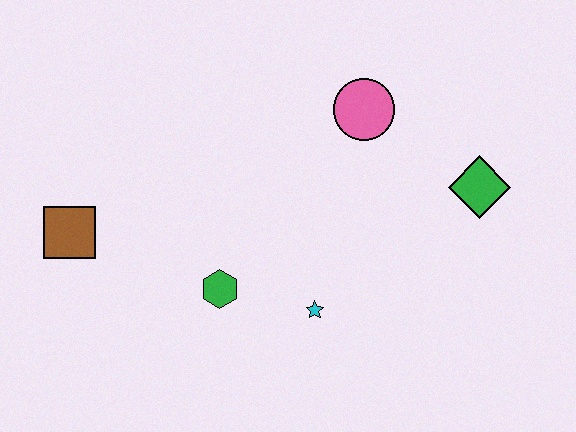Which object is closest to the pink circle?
The green diamond is closest to the pink circle.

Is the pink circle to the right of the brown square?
Yes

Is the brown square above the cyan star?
Yes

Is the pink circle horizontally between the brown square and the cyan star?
No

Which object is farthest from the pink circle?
The brown square is farthest from the pink circle.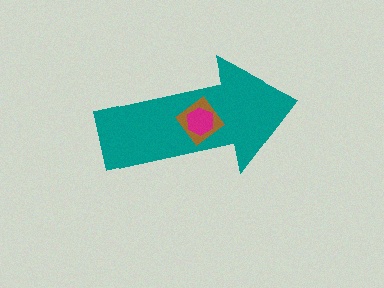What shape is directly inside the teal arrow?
The brown diamond.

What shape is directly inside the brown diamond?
The magenta hexagon.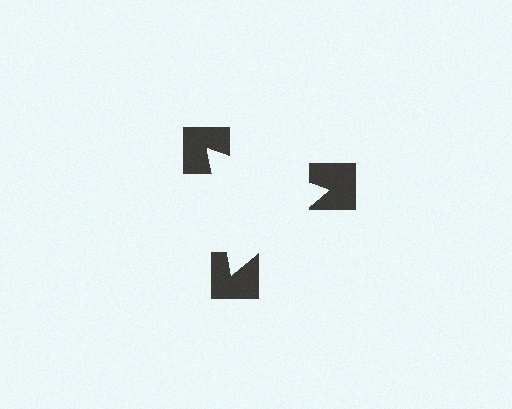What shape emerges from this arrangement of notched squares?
An illusory triangle — its edges are inferred from the aligned wedge cuts in the notched squares, not physically drawn.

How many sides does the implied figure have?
3 sides.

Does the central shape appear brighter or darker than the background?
It typically appears slightly brighter than the background, even though no actual brightness change is drawn.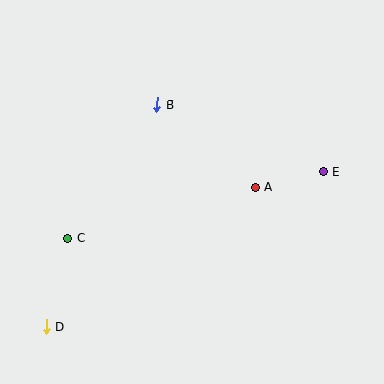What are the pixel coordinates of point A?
Point A is at (255, 187).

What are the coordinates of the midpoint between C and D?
The midpoint between C and D is at (57, 282).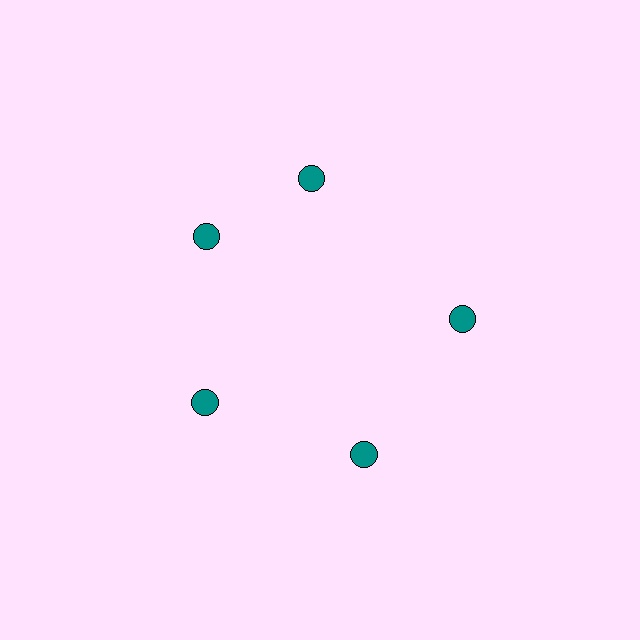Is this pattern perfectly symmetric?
No. The 5 teal circles are arranged in a ring, but one element near the 1 o'clock position is rotated out of alignment along the ring, breaking the 5-fold rotational symmetry.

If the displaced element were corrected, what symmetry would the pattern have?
It would have 5-fold rotational symmetry — the pattern would map onto itself every 72 degrees.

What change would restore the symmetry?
The symmetry would be restored by rotating it back into even spacing with its neighbors so that all 5 circles sit at equal angles and equal distance from the center.